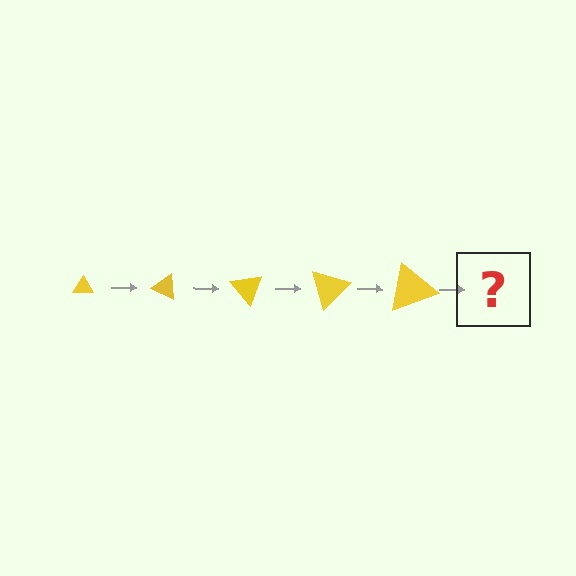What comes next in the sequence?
The next element should be a triangle, larger than the previous one and rotated 125 degrees from the start.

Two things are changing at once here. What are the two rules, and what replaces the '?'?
The two rules are that the triangle grows larger each step and it rotates 25 degrees each step. The '?' should be a triangle, larger than the previous one and rotated 125 degrees from the start.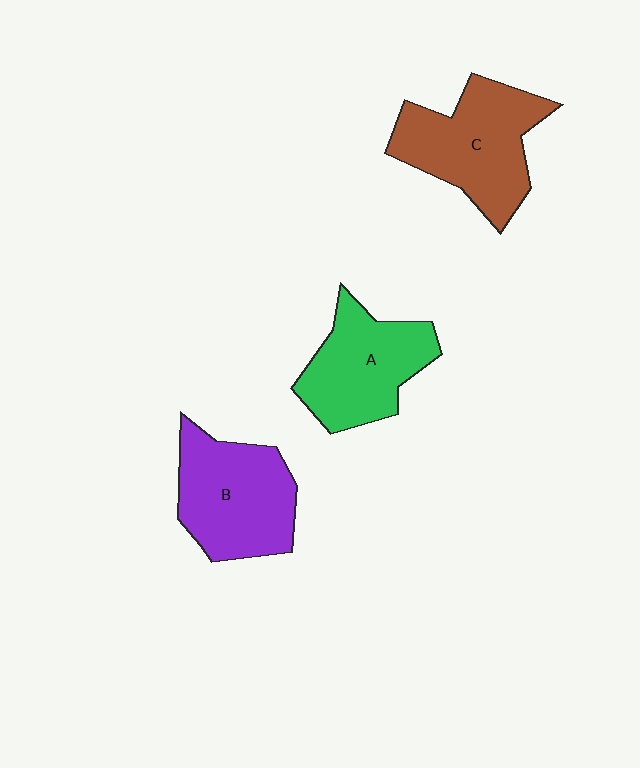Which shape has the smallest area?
Shape A (green).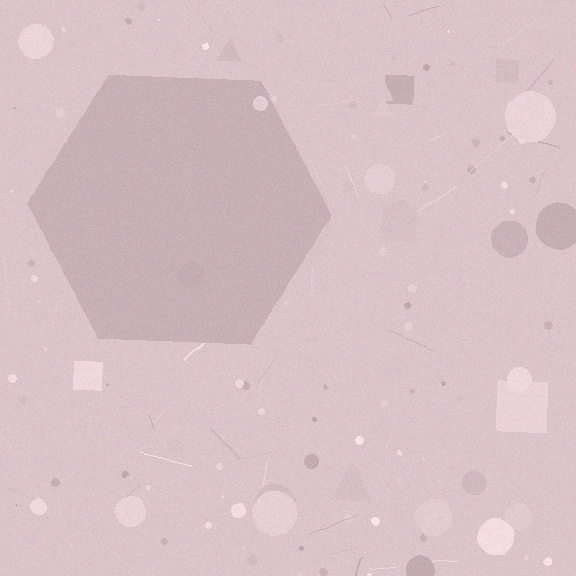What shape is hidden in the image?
A hexagon is hidden in the image.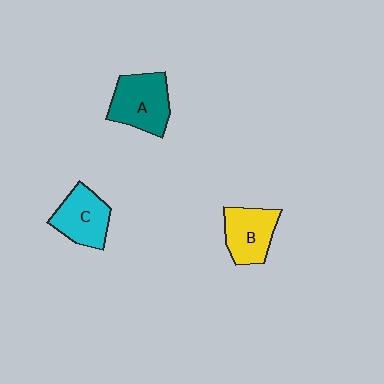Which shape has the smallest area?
Shape B (yellow).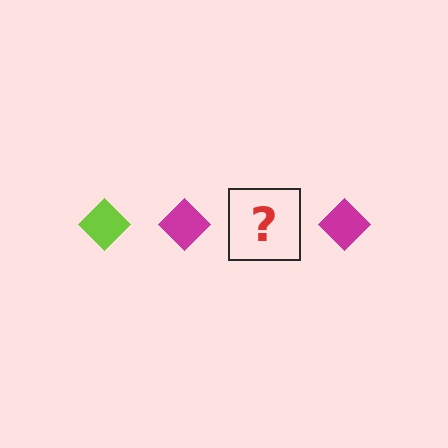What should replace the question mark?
The question mark should be replaced with a lime diamond.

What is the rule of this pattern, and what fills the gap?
The rule is that the pattern cycles through lime, magenta diamonds. The gap should be filled with a lime diamond.